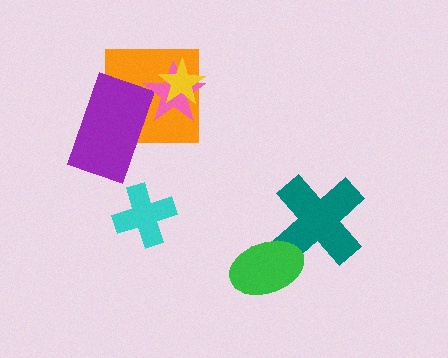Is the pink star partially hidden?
Yes, it is partially covered by another shape.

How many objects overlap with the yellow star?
2 objects overlap with the yellow star.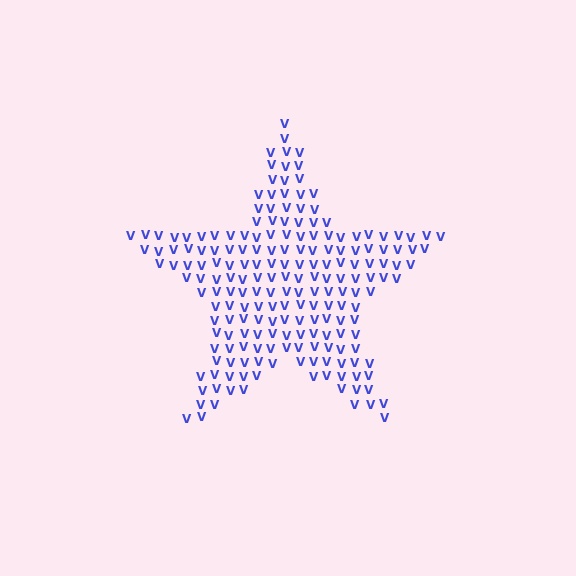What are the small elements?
The small elements are letter V's.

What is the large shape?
The large shape is a star.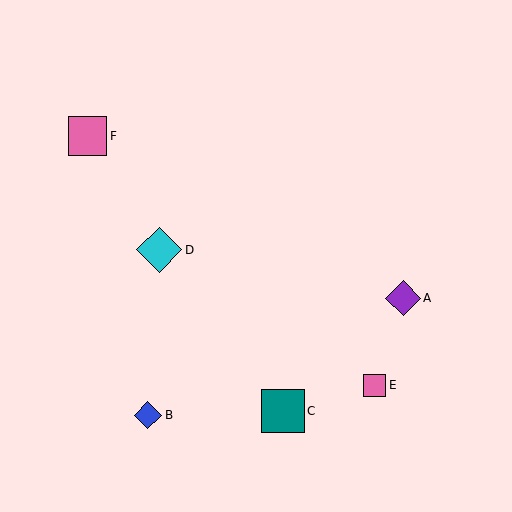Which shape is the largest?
The cyan diamond (labeled D) is the largest.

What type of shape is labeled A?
Shape A is a purple diamond.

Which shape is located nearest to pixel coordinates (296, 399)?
The teal square (labeled C) at (283, 411) is nearest to that location.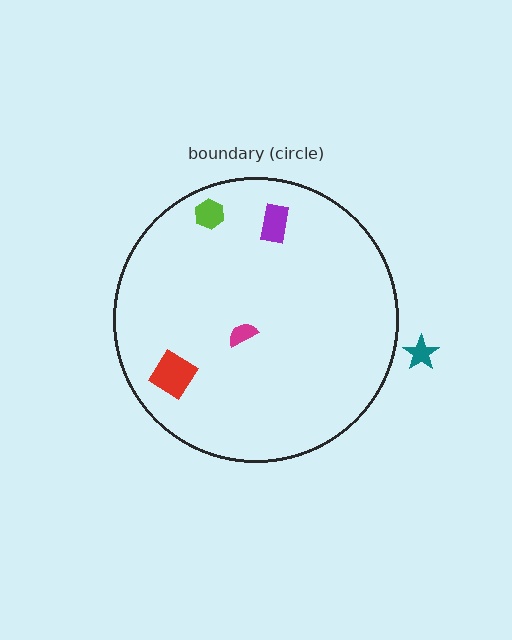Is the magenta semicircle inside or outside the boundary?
Inside.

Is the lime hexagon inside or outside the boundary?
Inside.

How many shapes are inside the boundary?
4 inside, 1 outside.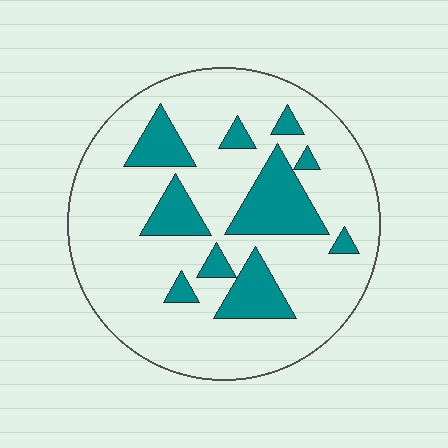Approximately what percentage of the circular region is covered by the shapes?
Approximately 20%.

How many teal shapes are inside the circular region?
10.